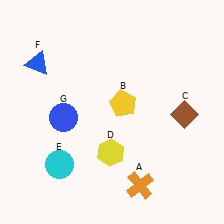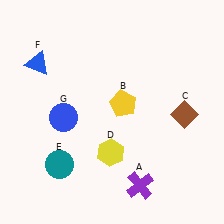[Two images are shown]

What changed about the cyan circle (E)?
In Image 1, E is cyan. In Image 2, it changed to teal.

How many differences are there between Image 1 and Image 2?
There are 2 differences between the two images.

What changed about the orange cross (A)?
In Image 1, A is orange. In Image 2, it changed to purple.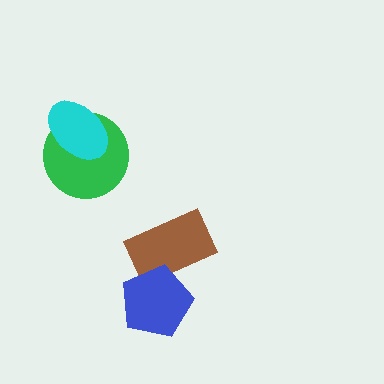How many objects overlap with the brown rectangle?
1 object overlaps with the brown rectangle.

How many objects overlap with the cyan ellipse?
1 object overlaps with the cyan ellipse.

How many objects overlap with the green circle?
1 object overlaps with the green circle.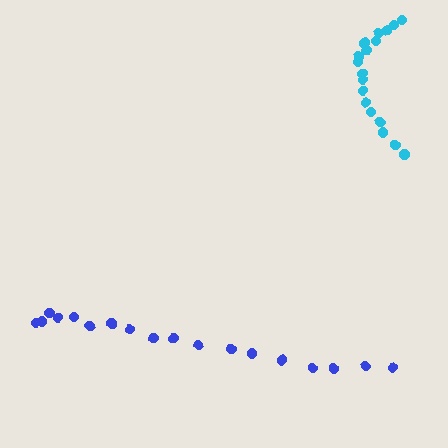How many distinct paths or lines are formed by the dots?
There are 2 distinct paths.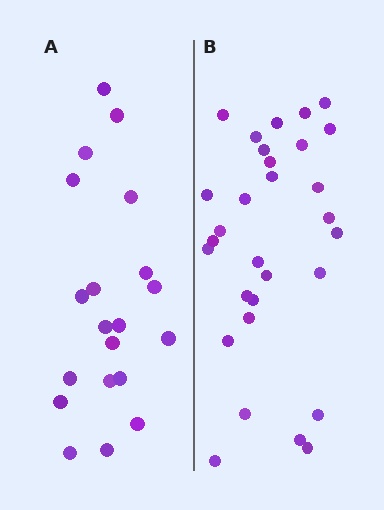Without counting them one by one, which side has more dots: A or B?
Region B (the right region) has more dots.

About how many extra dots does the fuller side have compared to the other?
Region B has roughly 10 or so more dots than region A.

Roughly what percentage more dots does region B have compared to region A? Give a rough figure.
About 50% more.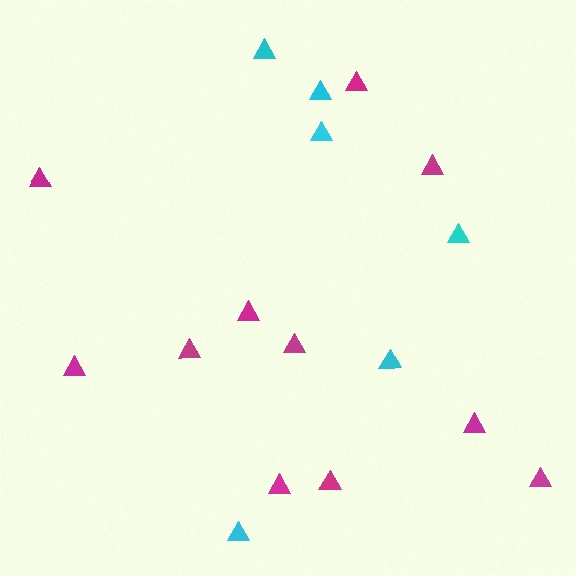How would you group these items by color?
There are 2 groups: one group of cyan triangles (6) and one group of magenta triangles (11).